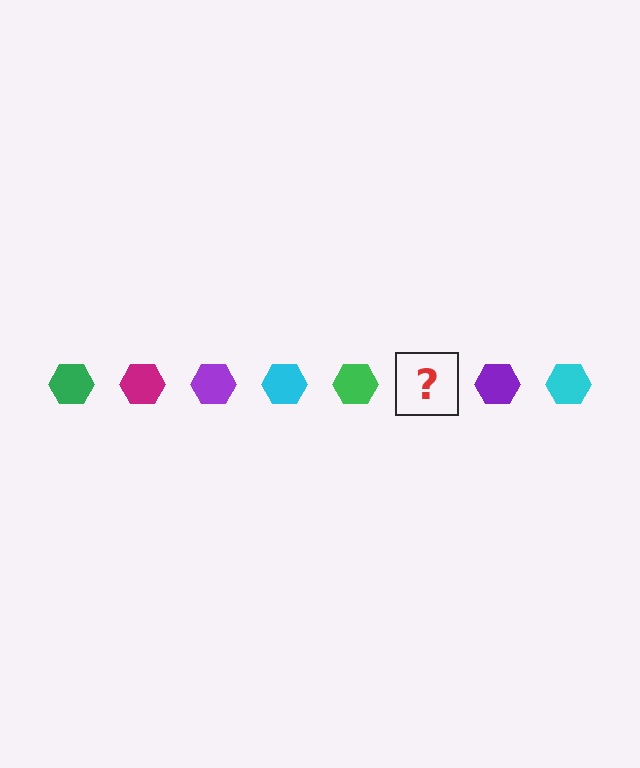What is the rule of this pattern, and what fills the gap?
The rule is that the pattern cycles through green, magenta, purple, cyan hexagons. The gap should be filled with a magenta hexagon.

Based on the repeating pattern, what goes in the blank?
The blank should be a magenta hexagon.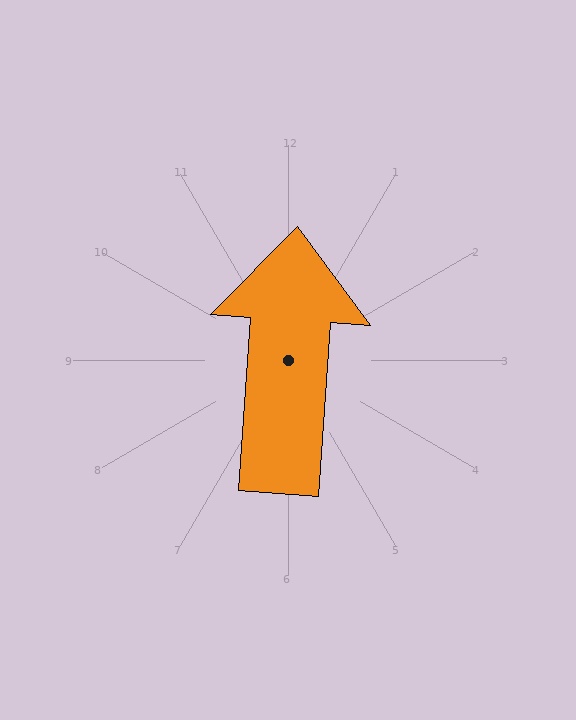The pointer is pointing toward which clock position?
Roughly 12 o'clock.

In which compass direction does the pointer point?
North.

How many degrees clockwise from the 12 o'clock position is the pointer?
Approximately 4 degrees.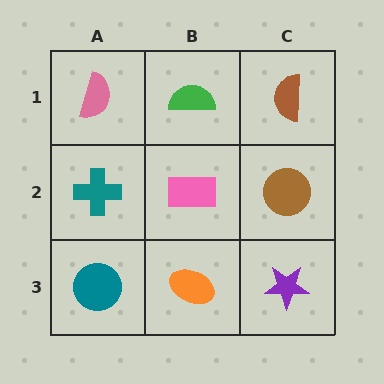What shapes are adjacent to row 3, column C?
A brown circle (row 2, column C), an orange ellipse (row 3, column B).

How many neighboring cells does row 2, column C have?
3.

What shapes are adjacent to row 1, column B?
A pink rectangle (row 2, column B), a pink semicircle (row 1, column A), a brown semicircle (row 1, column C).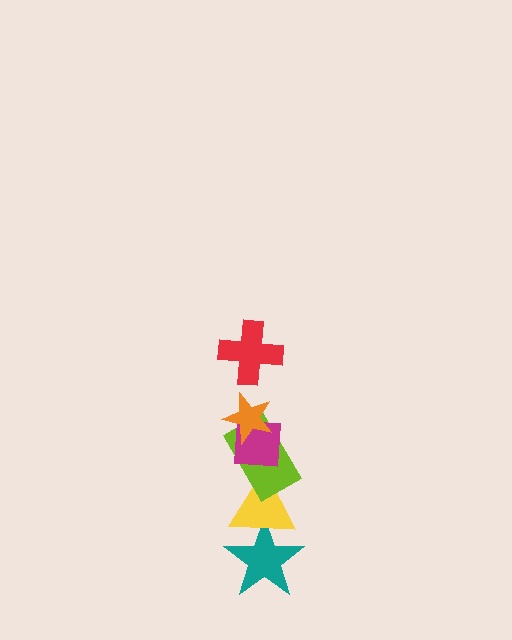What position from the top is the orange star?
The orange star is 2nd from the top.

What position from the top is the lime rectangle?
The lime rectangle is 4th from the top.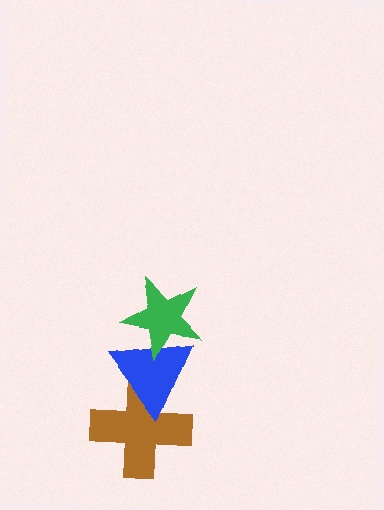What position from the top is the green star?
The green star is 1st from the top.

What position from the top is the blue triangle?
The blue triangle is 2nd from the top.